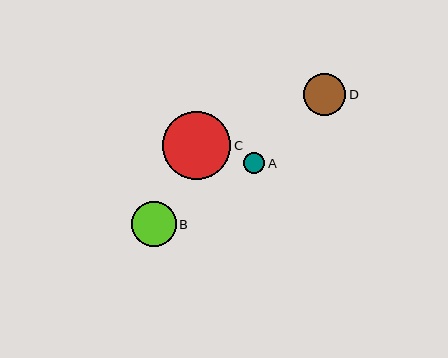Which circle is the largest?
Circle C is the largest with a size of approximately 68 pixels.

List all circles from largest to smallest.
From largest to smallest: C, B, D, A.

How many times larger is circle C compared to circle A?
Circle C is approximately 3.2 times the size of circle A.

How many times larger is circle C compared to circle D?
Circle C is approximately 1.6 times the size of circle D.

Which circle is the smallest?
Circle A is the smallest with a size of approximately 21 pixels.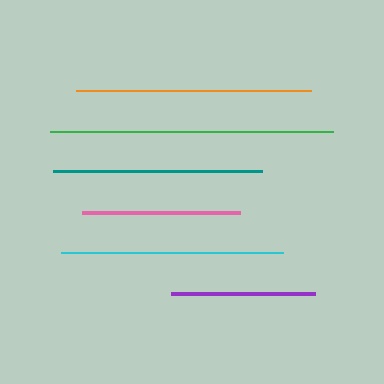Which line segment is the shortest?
The purple line is the shortest at approximately 144 pixels.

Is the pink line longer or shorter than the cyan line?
The cyan line is longer than the pink line.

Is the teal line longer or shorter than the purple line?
The teal line is longer than the purple line.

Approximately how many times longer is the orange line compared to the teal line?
The orange line is approximately 1.1 times the length of the teal line.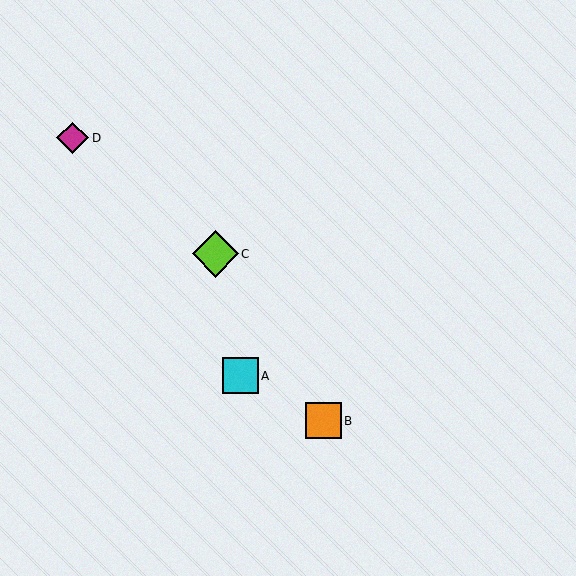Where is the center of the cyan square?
The center of the cyan square is at (240, 376).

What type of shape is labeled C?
Shape C is a lime diamond.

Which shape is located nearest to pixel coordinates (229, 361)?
The cyan square (labeled A) at (240, 376) is nearest to that location.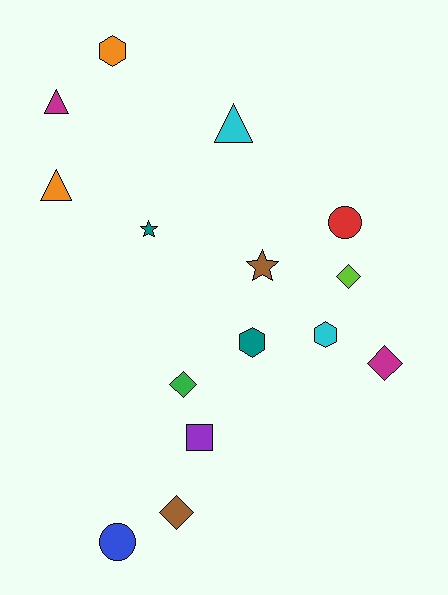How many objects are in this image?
There are 15 objects.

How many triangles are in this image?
There are 3 triangles.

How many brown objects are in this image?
There are 2 brown objects.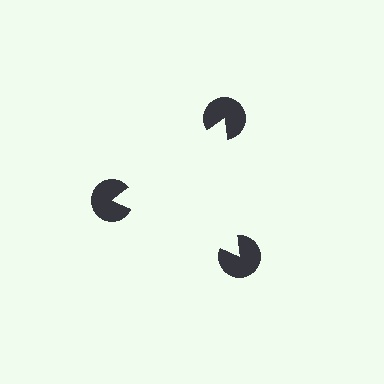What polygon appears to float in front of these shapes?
An illusory triangle — its edges are inferred from the aligned wedge cuts in the pac-man discs, not physically drawn.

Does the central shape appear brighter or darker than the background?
It typically appears slightly brighter than the background, even though no actual brightness change is drawn.